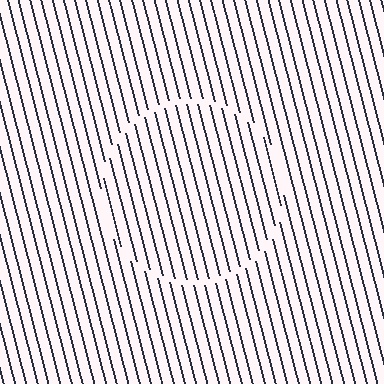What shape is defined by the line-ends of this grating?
An illusory circle. The interior of the shape contains the same grating, shifted by half a period — the contour is defined by the phase discontinuity where line-ends from the inner and outer gratings abut.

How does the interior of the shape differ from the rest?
The interior of the shape contains the same grating, shifted by half a period — the contour is defined by the phase discontinuity where line-ends from the inner and outer gratings abut.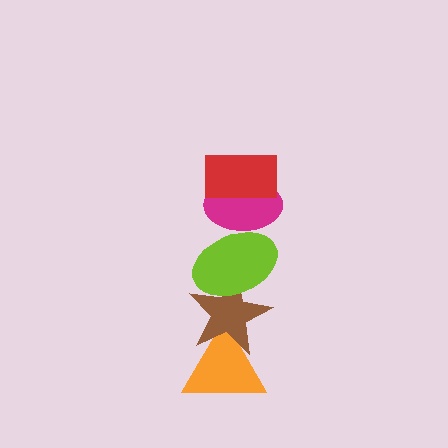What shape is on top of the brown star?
The lime ellipse is on top of the brown star.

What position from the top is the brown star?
The brown star is 4th from the top.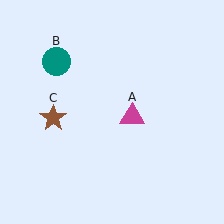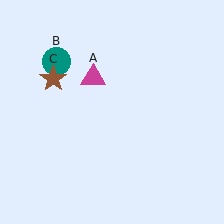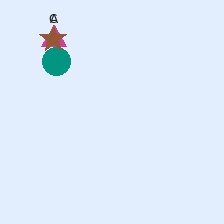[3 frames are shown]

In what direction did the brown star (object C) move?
The brown star (object C) moved up.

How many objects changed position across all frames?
2 objects changed position: magenta triangle (object A), brown star (object C).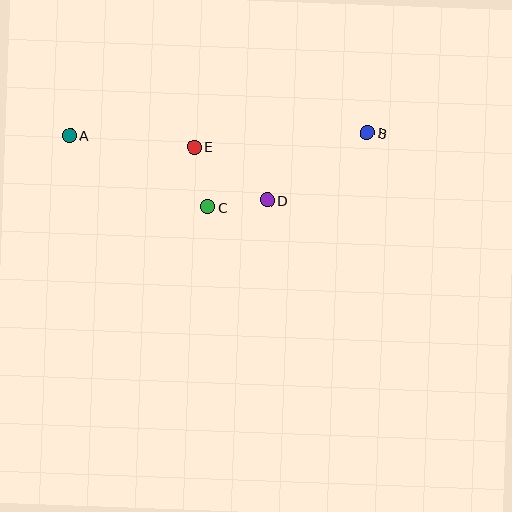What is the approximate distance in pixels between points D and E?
The distance between D and E is approximately 90 pixels.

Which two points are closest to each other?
Points C and D are closest to each other.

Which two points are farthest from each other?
Points A and B are farthest from each other.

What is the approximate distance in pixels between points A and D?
The distance between A and D is approximately 208 pixels.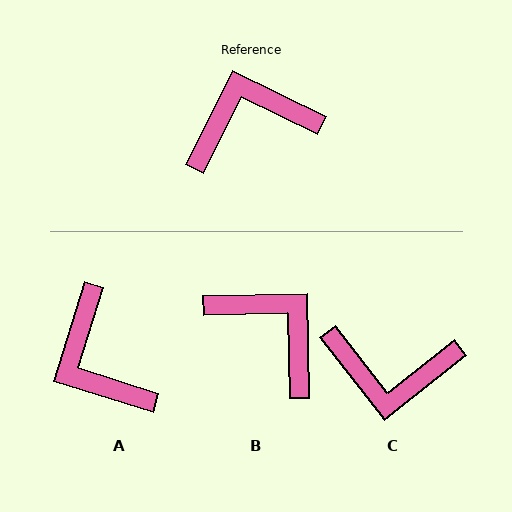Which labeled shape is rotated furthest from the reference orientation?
C, about 154 degrees away.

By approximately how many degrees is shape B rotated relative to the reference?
Approximately 63 degrees clockwise.